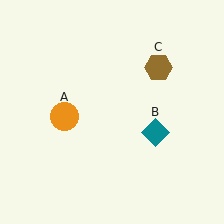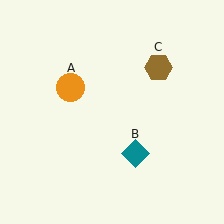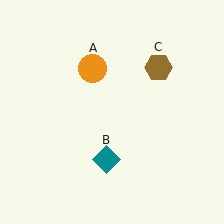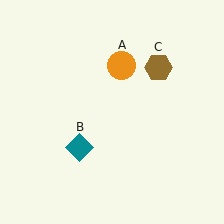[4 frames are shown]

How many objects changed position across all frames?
2 objects changed position: orange circle (object A), teal diamond (object B).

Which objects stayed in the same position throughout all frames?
Brown hexagon (object C) remained stationary.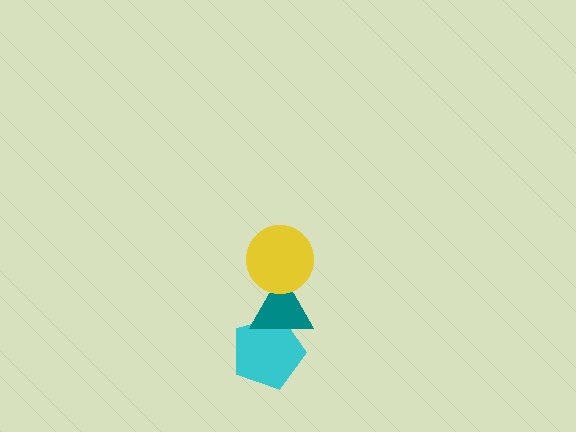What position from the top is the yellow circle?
The yellow circle is 1st from the top.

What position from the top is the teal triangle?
The teal triangle is 2nd from the top.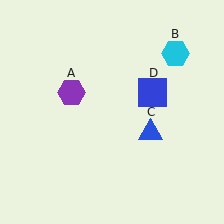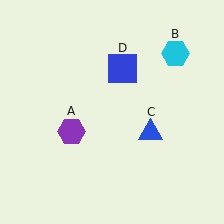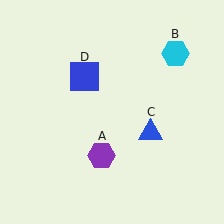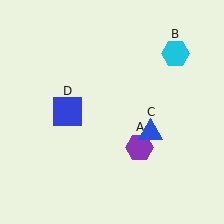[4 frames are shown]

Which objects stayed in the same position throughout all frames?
Cyan hexagon (object B) and blue triangle (object C) remained stationary.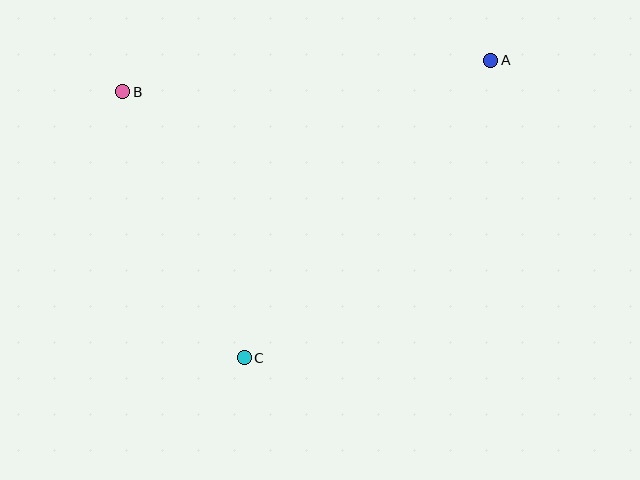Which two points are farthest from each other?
Points A and C are farthest from each other.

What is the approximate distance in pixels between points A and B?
The distance between A and B is approximately 369 pixels.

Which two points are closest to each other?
Points B and C are closest to each other.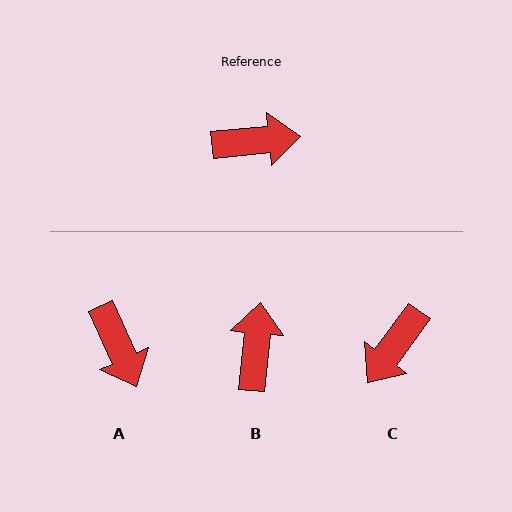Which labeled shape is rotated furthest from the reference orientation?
C, about 132 degrees away.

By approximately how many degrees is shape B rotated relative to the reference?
Approximately 79 degrees counter-clockwise.